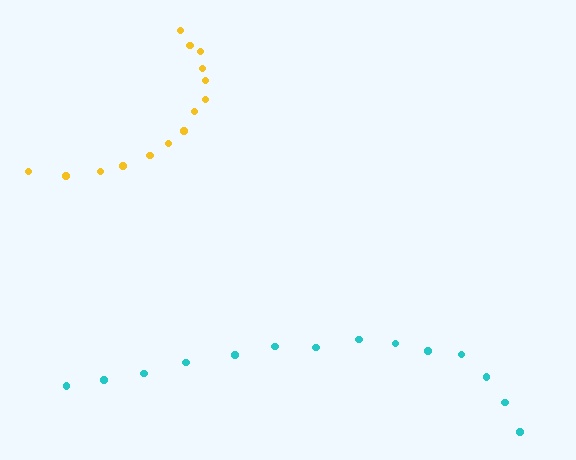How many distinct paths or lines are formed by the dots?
There are 2 distinct paths.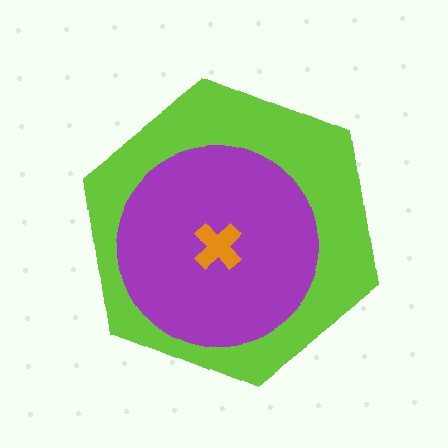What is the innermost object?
The orange cross.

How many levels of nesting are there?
3.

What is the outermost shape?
The lime hexagon.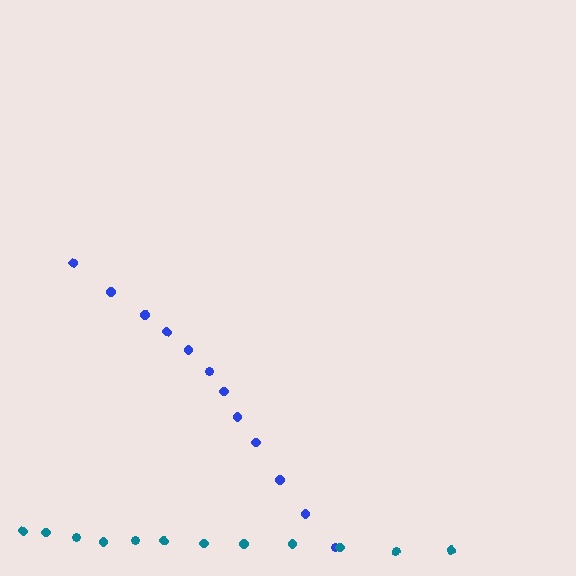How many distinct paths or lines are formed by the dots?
There are 2 distinct paths.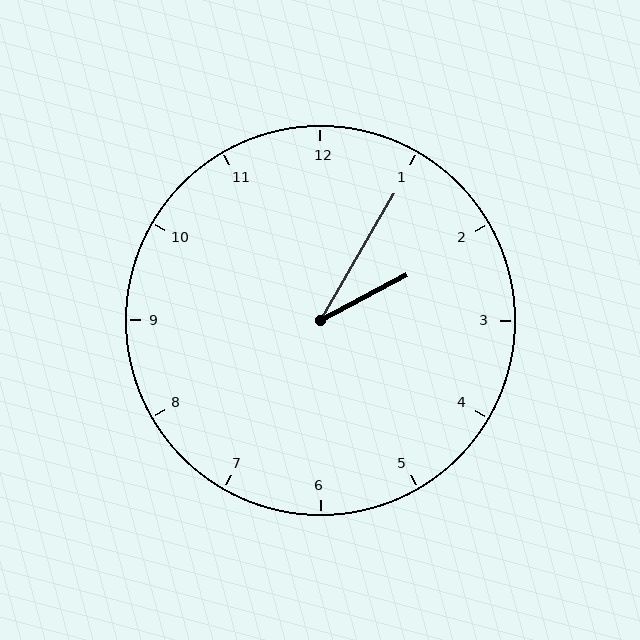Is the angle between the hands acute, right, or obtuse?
It is acute.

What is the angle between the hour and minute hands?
Approximately 32 degrees.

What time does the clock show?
2:05.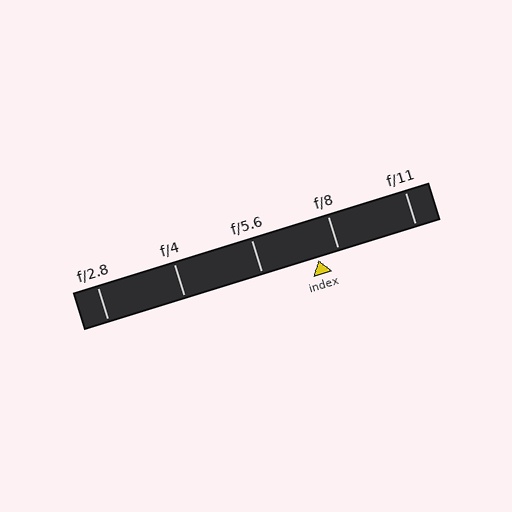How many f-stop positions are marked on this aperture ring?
There are 5 f-stop positions marked.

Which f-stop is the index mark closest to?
The index mark is closest to f/8.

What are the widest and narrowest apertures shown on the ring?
The widest aperture shown is f/2.8 and the narrowest is f/11.